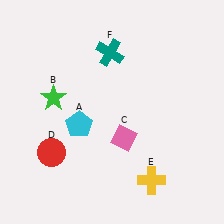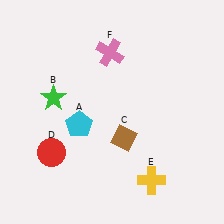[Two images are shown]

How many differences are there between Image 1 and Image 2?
There are 2 differences between the two images.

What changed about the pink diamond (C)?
In Image 1, C is pink. In Image 2, it changed to brown.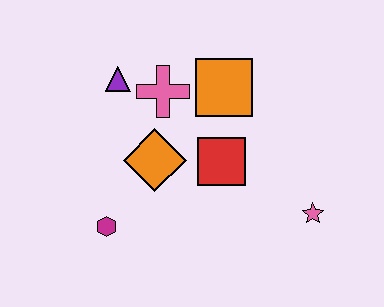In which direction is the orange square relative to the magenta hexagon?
The orange square is above the magenta hexagon.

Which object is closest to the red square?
The orange diamond is closest to the red square.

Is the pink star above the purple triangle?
No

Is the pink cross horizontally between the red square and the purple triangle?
Yes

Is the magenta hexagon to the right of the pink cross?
No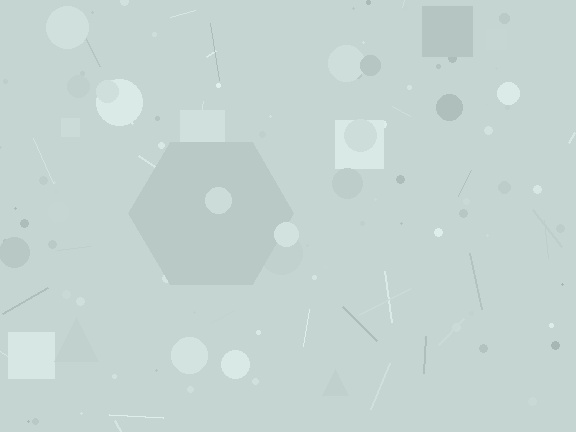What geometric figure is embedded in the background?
A hexagon is embedded in the background.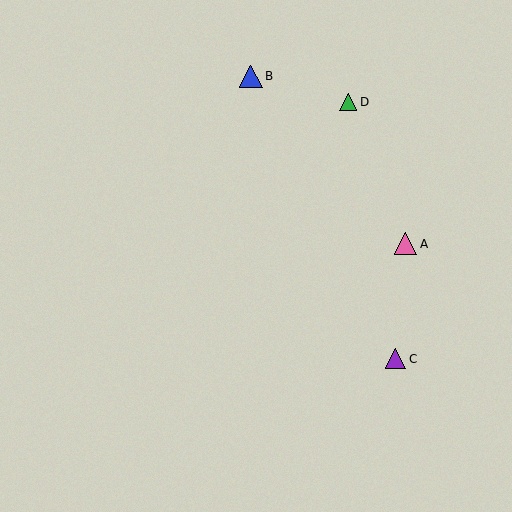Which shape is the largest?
The blue triangle (labeled B) is the largest.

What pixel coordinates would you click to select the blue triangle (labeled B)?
Click at (251, 76) to select the blue triangle B.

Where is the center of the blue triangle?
The center of the blue triangle is at (251, 76).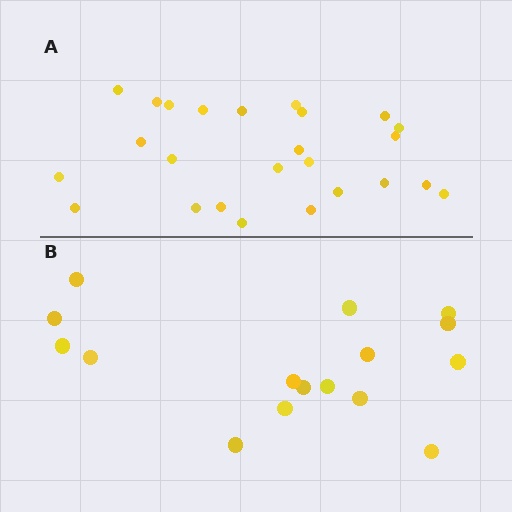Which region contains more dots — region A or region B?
Region A (the top region) has more dots.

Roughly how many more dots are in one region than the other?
Region A has roughly 8 or so more dots than region B.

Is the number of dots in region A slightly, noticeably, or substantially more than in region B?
Region A has substantially more. The ratio is roughly 1.6 to 1.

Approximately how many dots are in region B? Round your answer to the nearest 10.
About 20 dots. (The exact count is 16, which rounds to 20.)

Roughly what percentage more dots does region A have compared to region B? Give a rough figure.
About 55% more.